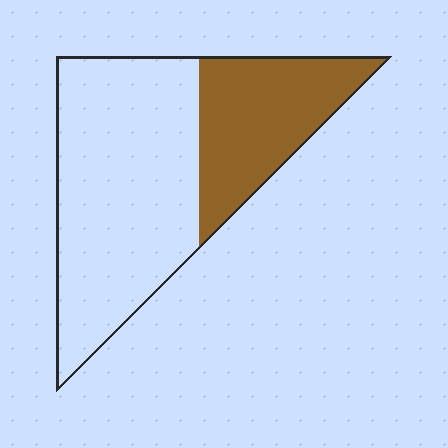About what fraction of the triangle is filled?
About one third (1/3).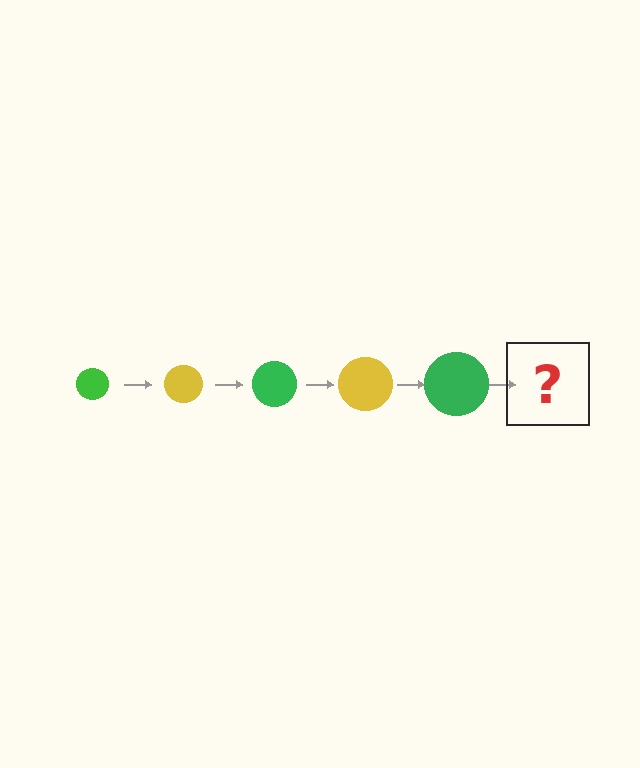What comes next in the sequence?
The next element should be a yellow circle, larger than the previous one.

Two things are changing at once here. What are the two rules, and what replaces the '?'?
The two rules are that the circle grows larger each step and the color cycles through green and yellow. The '?' should be a yellow circle, larger than the previous one.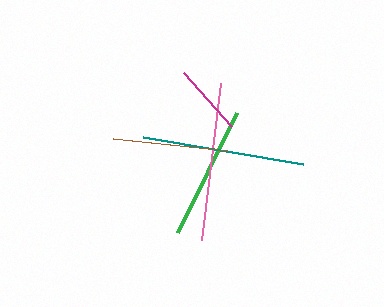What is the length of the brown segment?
The brown segment is approximately 114 pixels long.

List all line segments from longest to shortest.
From longest to shortest: teal, pink, green, brown, magenta.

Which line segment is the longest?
The teal line is the longest at approximately 162 pixels.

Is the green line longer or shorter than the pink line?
The pink line is longer than the green line.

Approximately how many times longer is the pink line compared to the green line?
The pink line is approximately 1.2 times the length of the green line.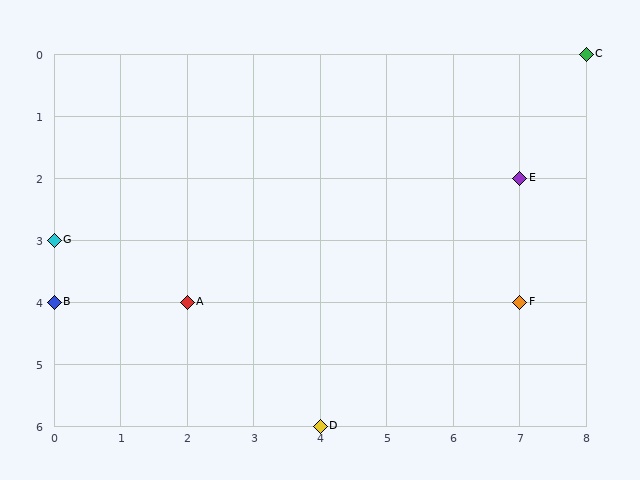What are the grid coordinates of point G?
Point G is at grid coordinates (0, 3).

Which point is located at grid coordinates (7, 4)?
Point F is at (7, 4).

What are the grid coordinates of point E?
Point E is at grid coordinates (7, 2).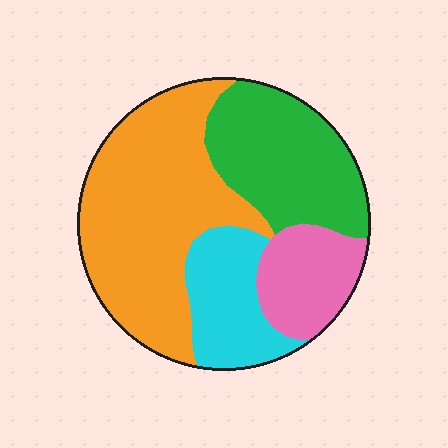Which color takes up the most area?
Orange, at roughly 45%.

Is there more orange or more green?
Orange.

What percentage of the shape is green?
Green covers around 25% of the shape.